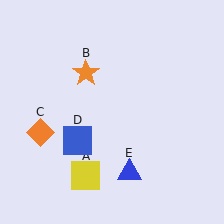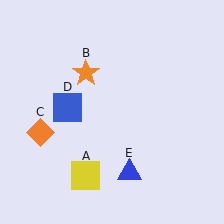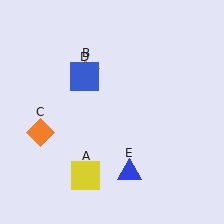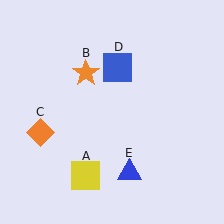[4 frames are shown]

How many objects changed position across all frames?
1 object changed position: blue square (object D).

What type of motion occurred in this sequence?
The blue square (object D) rotated clockwise around the center of the scene.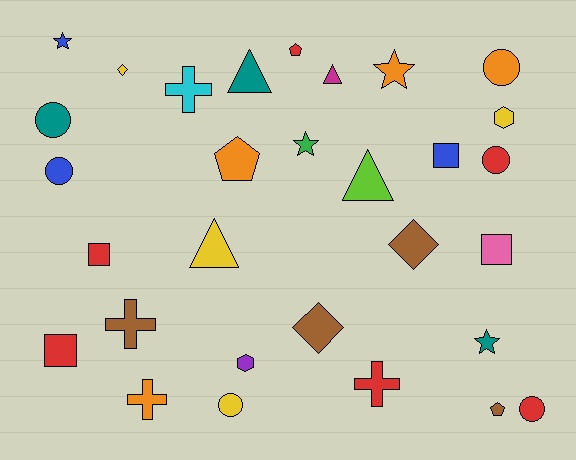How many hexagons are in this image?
There are 2 hexagons.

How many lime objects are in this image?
There is 1 lime object.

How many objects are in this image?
There are 30 objects.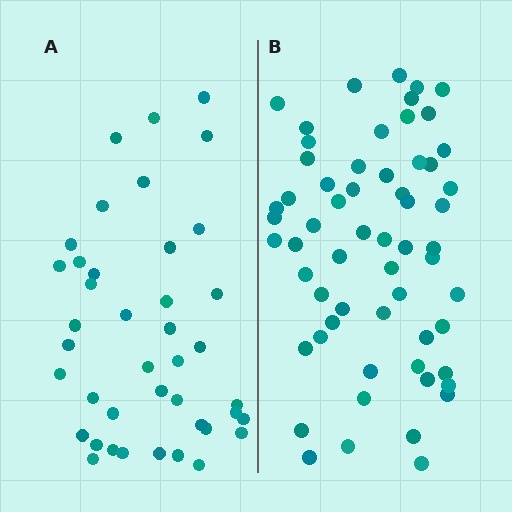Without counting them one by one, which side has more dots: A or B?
Region B (the right region) has more dots.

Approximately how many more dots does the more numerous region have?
Region B has approximately 20 more dots than region A.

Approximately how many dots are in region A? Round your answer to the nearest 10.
About 40 dots. (The exact count is 41, which rounds to 40.)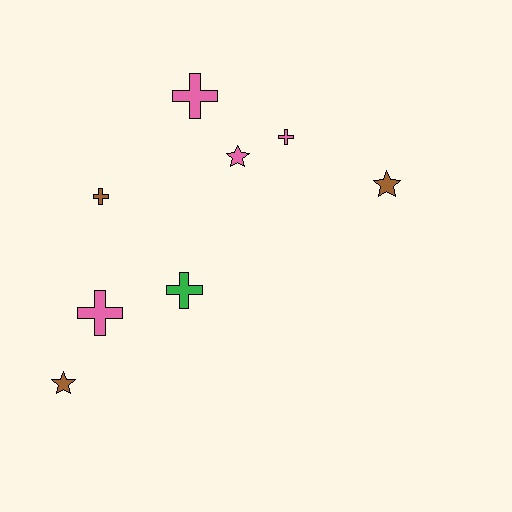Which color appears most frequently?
Pink, with 4 objects.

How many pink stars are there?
There is 1 pink star.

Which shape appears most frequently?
Cross, with 5 objects.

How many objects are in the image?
There are 8 objects.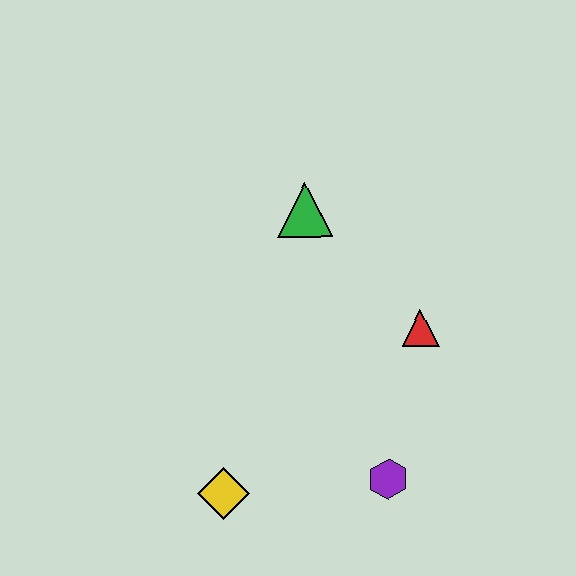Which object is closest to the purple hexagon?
The red triangle is closest to the purple hexagon.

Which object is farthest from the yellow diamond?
The green triangle is farthest from the yellow diamond.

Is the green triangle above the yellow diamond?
Yes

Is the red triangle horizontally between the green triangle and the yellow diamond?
No